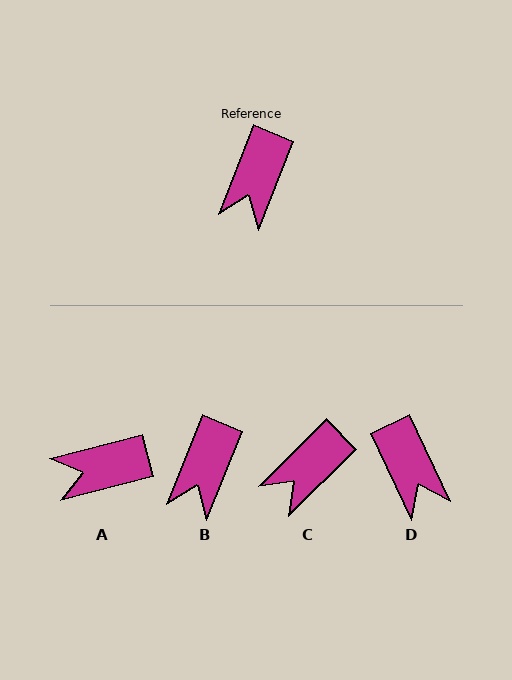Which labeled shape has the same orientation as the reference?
B.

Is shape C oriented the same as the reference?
No, it is off by about 23 degrees.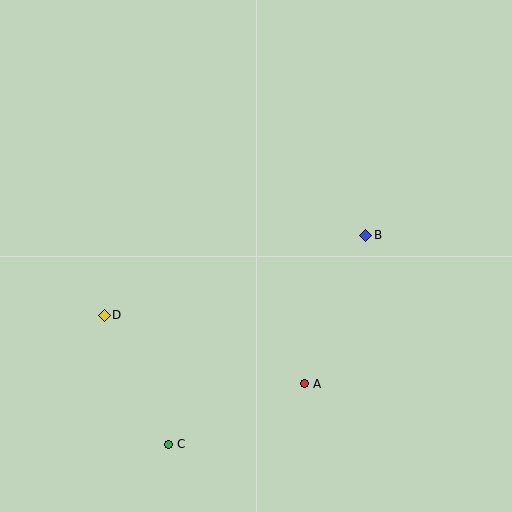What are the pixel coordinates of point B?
Point B is at (366, 235).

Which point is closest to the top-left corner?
Point D is closest to the top-left corner.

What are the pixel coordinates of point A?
Point A is at (305, 384).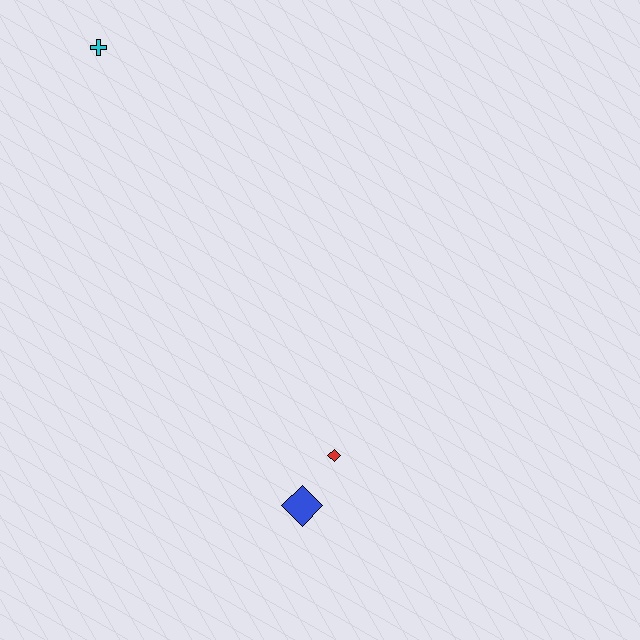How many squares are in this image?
There are no squares.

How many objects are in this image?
There are 3 objects.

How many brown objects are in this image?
There are no brown objects.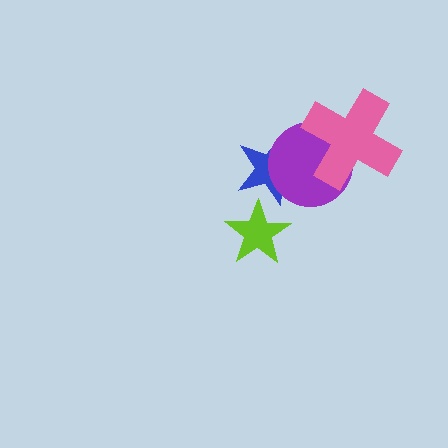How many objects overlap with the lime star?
1 object overlaps with the lime star.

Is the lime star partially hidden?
No, no other shape covers it.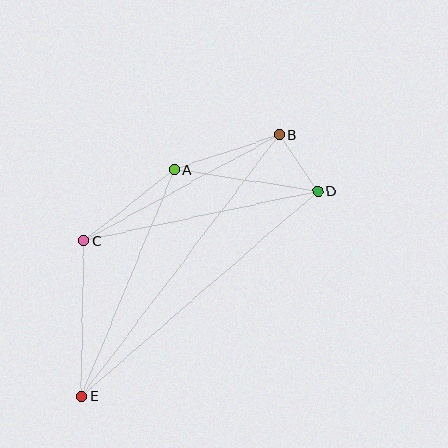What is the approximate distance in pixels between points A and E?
The distance between A and E is approximately 245 pixels.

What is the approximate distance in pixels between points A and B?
The distance between A and B is approximately 110 pixels.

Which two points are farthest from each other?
Points B and E are farthest from each other.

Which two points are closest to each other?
Points B and D are closest to each other.